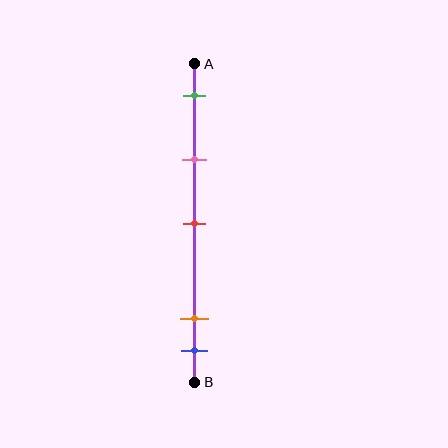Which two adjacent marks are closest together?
The orange and blue marks are the closest adjacent pair.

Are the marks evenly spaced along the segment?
No, the marks are not evenly spaced.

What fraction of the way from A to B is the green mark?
The green mark is approximately 10% (0.1) of the way from A to B.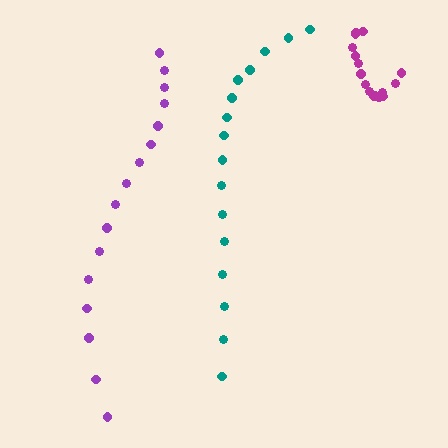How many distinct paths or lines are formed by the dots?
There are 3 distinct paths.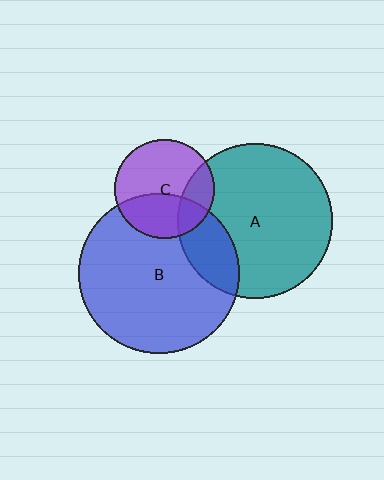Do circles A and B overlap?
Yes.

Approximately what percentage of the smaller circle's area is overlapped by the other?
Approximately 20%.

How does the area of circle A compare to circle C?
Approximately 2.4 times.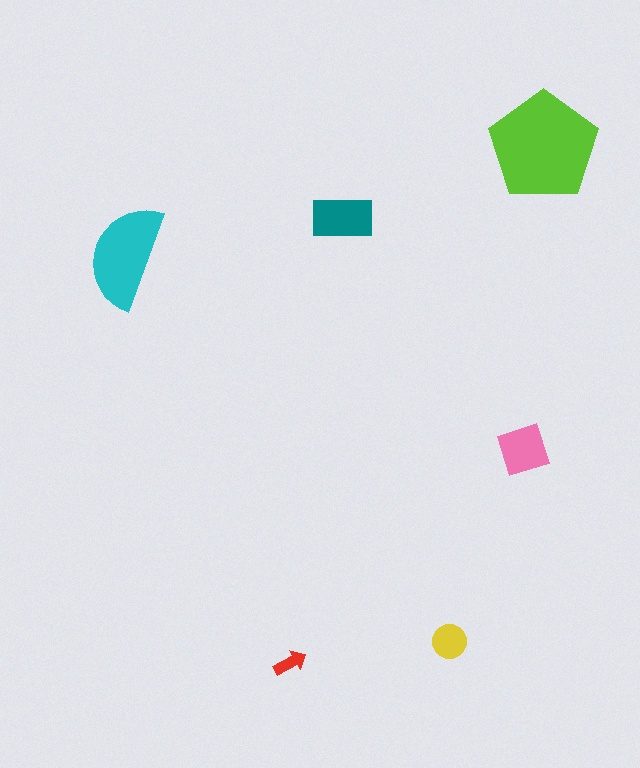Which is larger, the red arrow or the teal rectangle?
The teal rectangle.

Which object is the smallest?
The red arrow.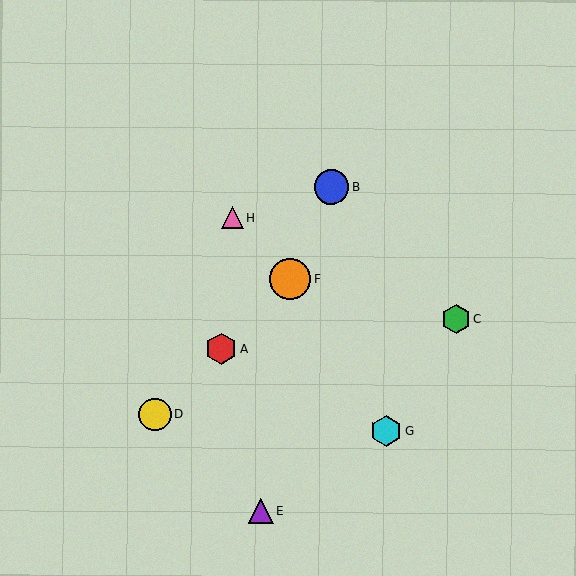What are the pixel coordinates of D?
Object D is at (155, 414).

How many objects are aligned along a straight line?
3 objects (A, D, F) are aligned along a straight line.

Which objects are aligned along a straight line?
Objects A, D, F are aligned along a straight line.